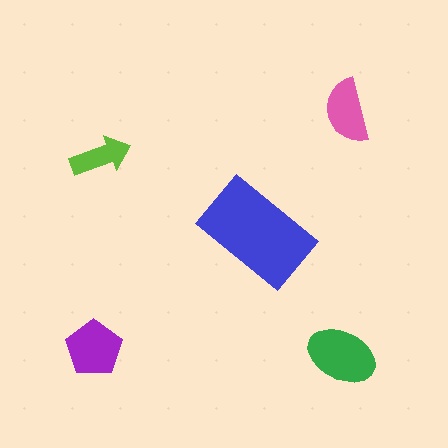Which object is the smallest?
The lime arrow.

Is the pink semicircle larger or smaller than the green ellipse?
Smaller.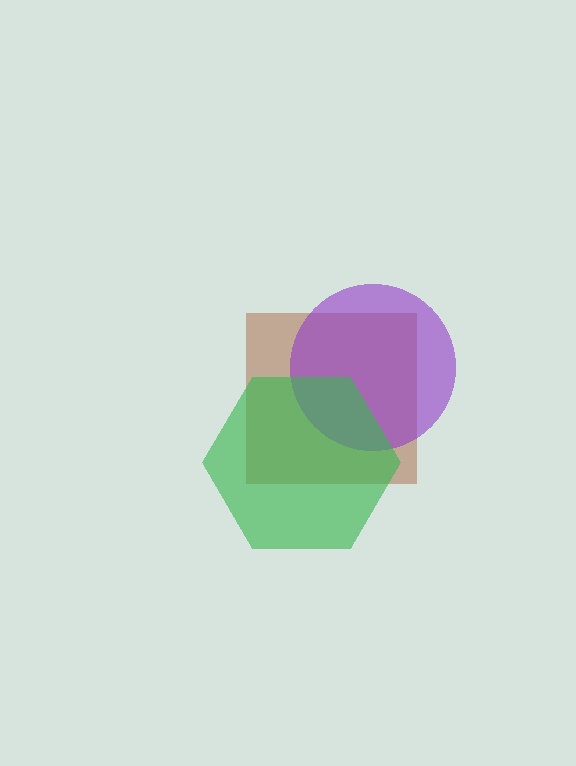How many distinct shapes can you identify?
There are 3 distinct shapes: a brown square, a purple circle, a green hexagon.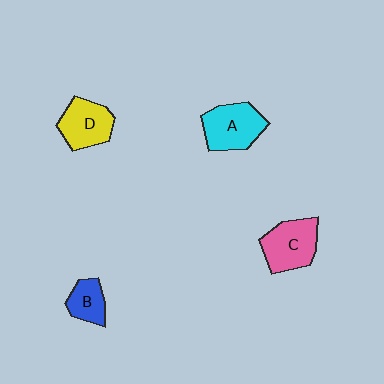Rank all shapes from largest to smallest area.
From largest to smallest: C (pink), A (cyan), D (yellow), B (blue).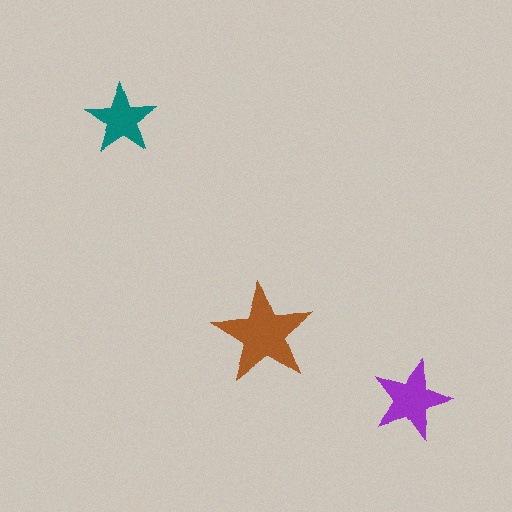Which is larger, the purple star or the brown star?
The brown one.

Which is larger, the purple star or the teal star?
The purple one.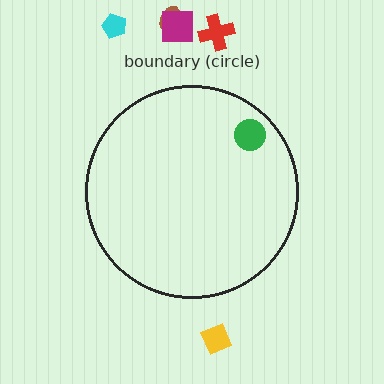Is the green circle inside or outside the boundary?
Inside.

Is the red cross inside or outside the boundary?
Outside.